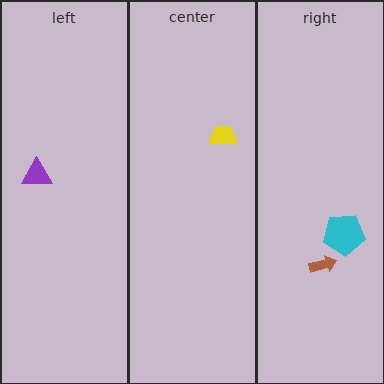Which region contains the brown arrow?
The right region.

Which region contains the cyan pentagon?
The right region.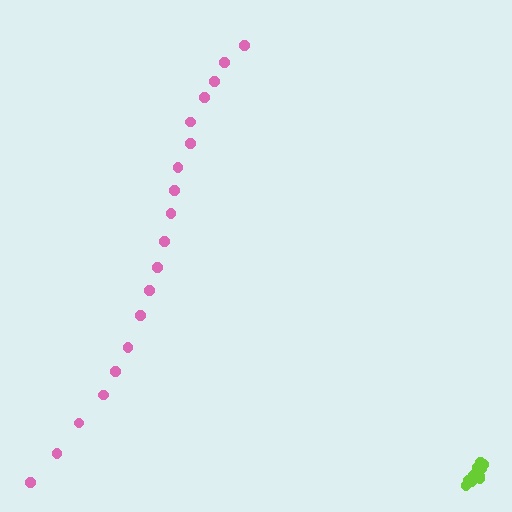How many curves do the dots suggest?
There are 2 distinct paths.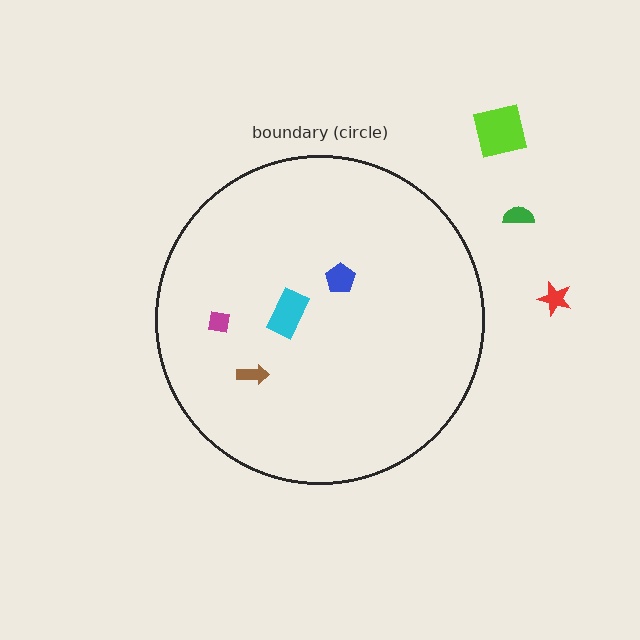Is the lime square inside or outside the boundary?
Outside.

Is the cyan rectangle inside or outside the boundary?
Inside.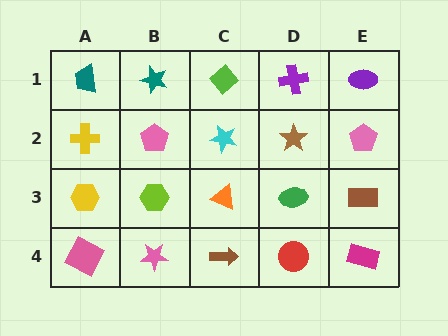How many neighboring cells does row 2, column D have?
4.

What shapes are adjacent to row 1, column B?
A pink pentagon (row 2, column B), a teal trapezoid (row 1, column A), a lime diamond (row 1, column C).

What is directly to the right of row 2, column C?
A brown star.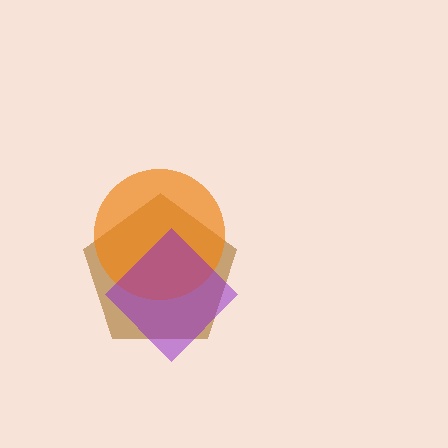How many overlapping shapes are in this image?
There are 3 overlapping shapes in the image.